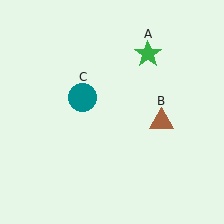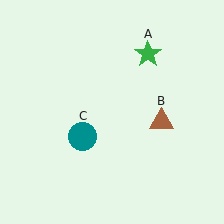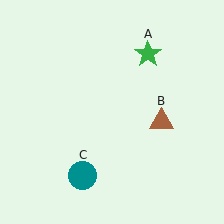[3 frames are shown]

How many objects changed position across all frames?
1 object changed position: teal circle (object C).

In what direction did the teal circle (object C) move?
The teal circle (object C) moved down.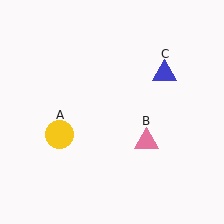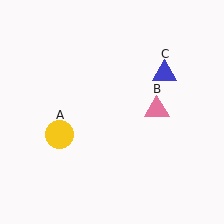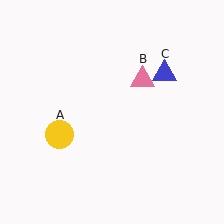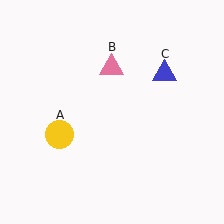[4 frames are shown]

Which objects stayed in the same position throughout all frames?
Yellow circle (object A) and blue triangle (object C) remained stationary.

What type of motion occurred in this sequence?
The pink triangle (object B) rotated counterclockwise around the center of the scene.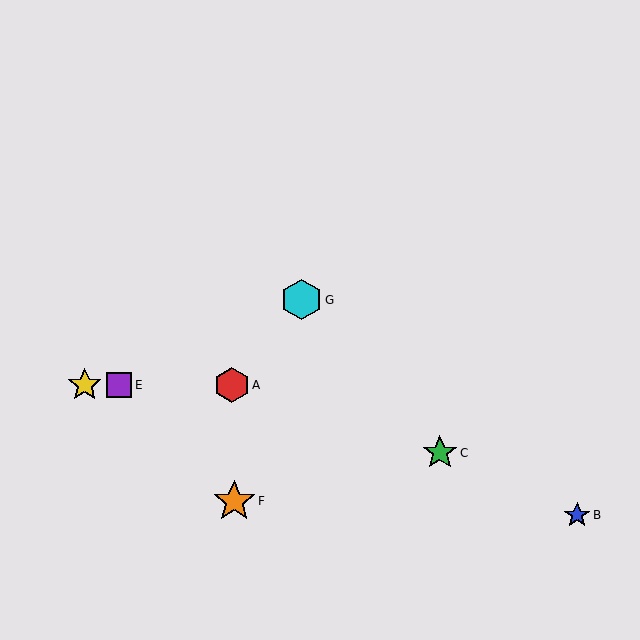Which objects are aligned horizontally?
Objects A, D, E are aligned horizontally.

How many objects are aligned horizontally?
3 objects (A, D, E) are aligned horizontally.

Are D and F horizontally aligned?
No, D is at y≈385 and F is at y≈501.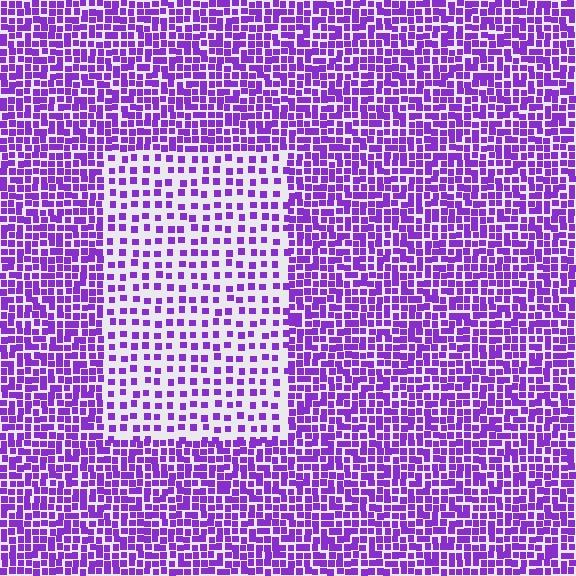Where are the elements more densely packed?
The elements are more densely packed outside the rectangle boundary.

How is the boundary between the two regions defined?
The boundary is defined by a change in element density (approximately 2.2x ratio). All elements are the same color, size, and shape.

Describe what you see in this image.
The image contains small purple elements arranged at two different densities. A rectangle-shaped region is visible where the elements are less densely packed than the surrounding area.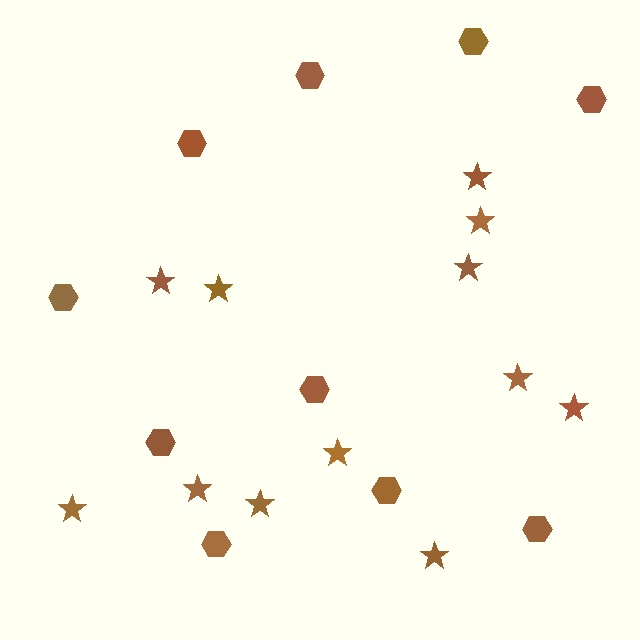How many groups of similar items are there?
There are 2 groups: one group of hexagons (10) and one group of stars (12).